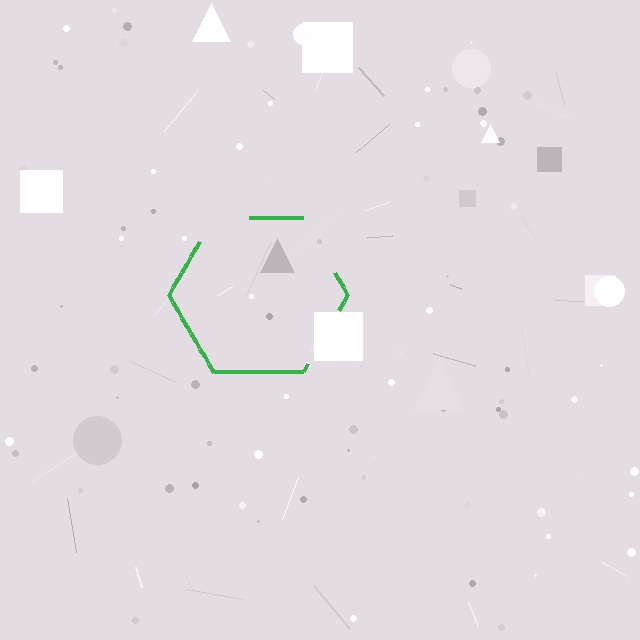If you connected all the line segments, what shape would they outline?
They would outline a hexagon.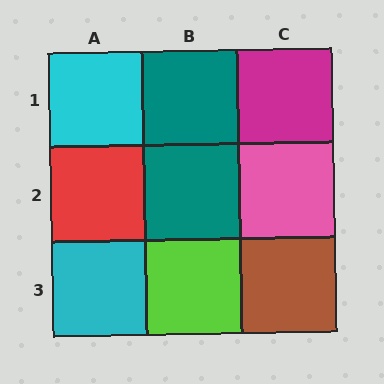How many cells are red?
1 cell is red.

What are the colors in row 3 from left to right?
Cyan, lime, brown.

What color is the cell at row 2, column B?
Teal.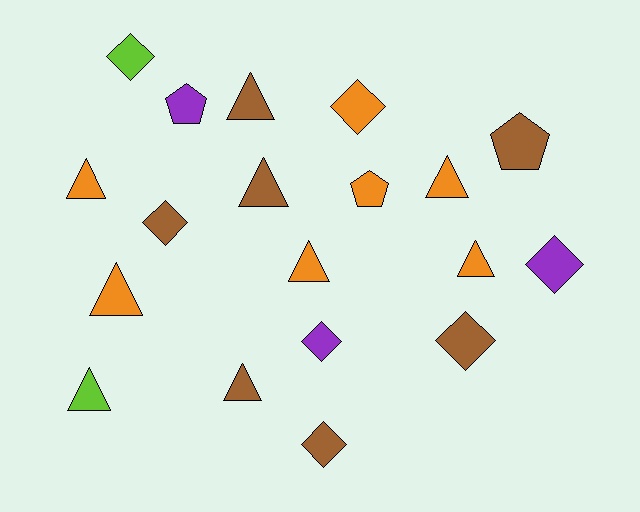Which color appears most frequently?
Orange, with 7 objects.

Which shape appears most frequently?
Triangle, with 9 objects.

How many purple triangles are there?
There are no purple triangles.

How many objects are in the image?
There are 19 objects.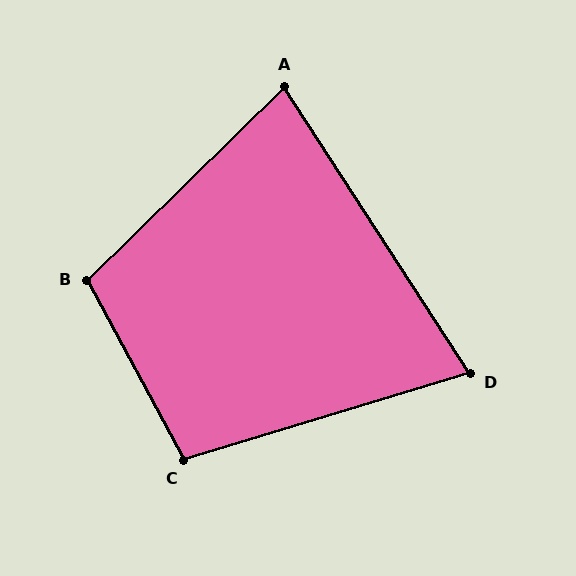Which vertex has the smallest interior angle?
D, at approximately 74 degrees.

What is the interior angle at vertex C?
Approximately 102 degrees (obtuse).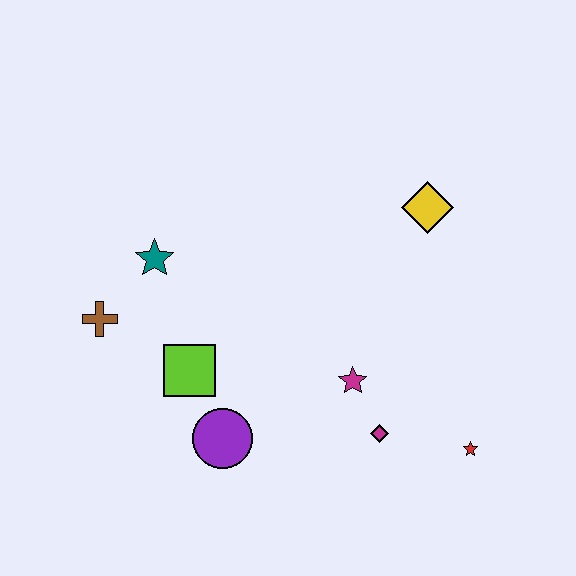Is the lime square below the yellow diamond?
Yes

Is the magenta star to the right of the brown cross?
Yes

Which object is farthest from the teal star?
The red star is farthest from the teal star.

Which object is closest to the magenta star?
The magenta diamond is closest to the magenta star.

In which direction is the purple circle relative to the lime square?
The purple circle is below the lime square.